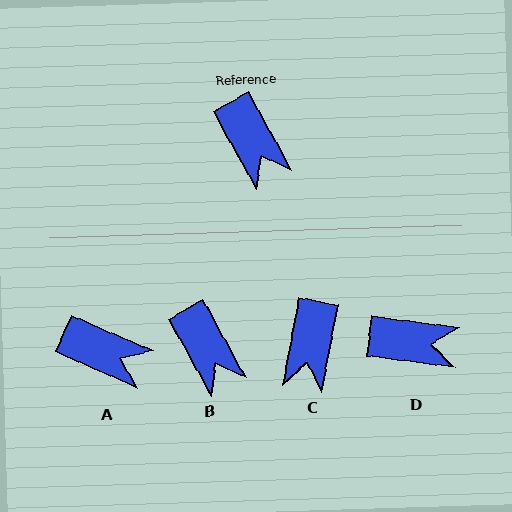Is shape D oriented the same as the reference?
No, it is off by about 54 degrees.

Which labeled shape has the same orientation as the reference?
B.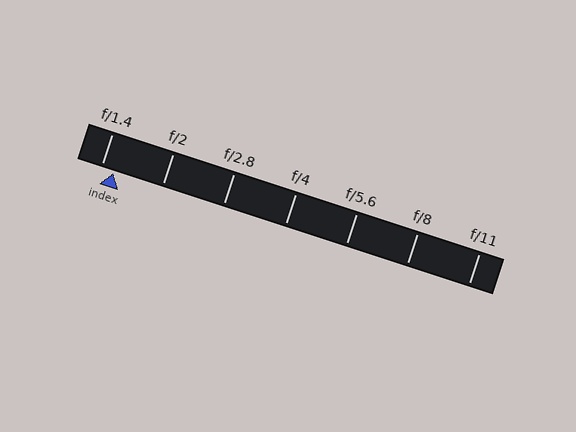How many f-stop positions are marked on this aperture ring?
There are 7 f-stop positions marked.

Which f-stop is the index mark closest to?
The index mark is closest to f/1.4.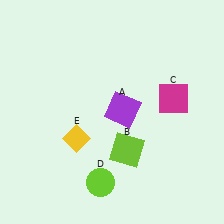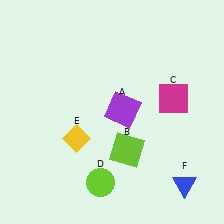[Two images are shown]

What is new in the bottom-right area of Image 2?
A blue triangle (F) was added in the bottom-right area of Image 2.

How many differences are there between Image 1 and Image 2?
There is 1 difference between the two images.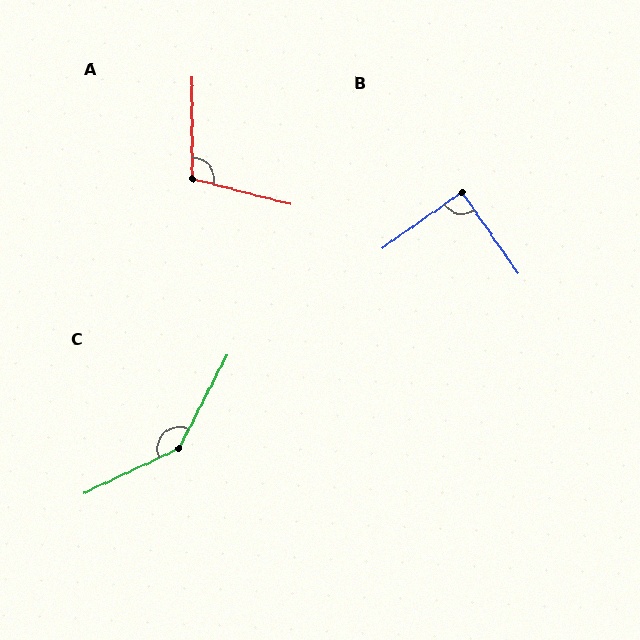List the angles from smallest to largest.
B (89°), A (104°), C (143°).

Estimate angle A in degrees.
Approximately 104 degrees.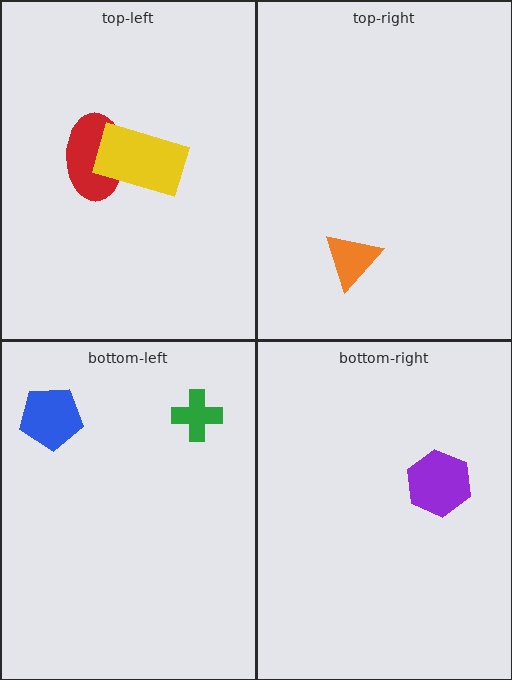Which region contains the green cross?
The bottom-left region.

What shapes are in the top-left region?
The red ellipse, the yellow rectangle.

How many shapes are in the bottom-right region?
1.